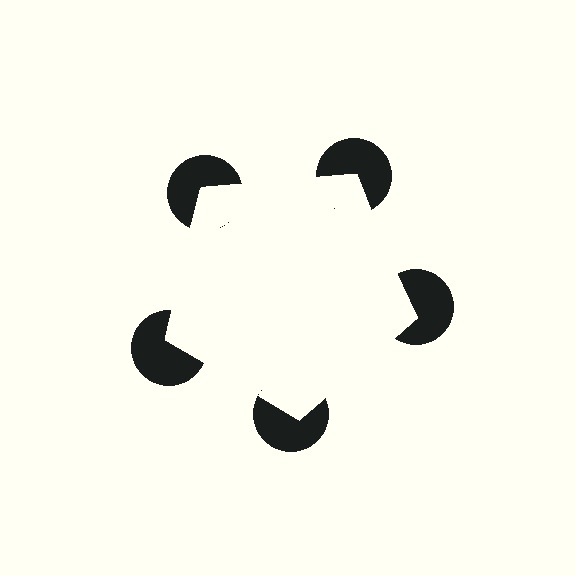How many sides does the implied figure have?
5 sides.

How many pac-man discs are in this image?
There are 5 — one at each vertex of the illusory pentagon.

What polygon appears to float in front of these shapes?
An illusory pentagon — its edges are inferred from the aligned wedge cuts in the pac-man discs, not physically drawn.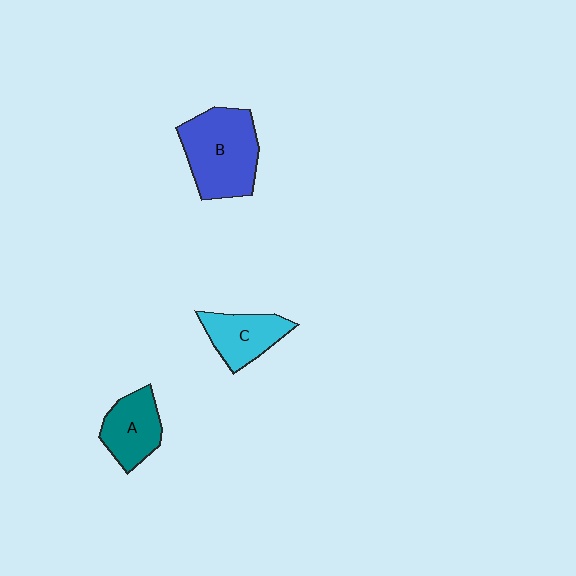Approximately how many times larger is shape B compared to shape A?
Approximately 1.6 times.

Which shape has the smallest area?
Shape C (cyan).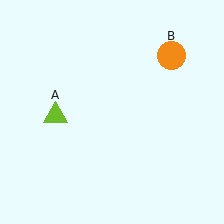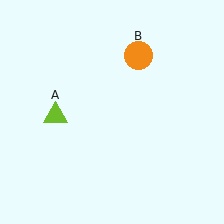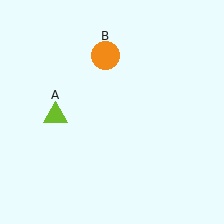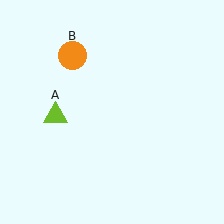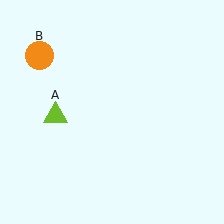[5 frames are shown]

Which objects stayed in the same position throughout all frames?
Lime triangle (object A) remained stationary.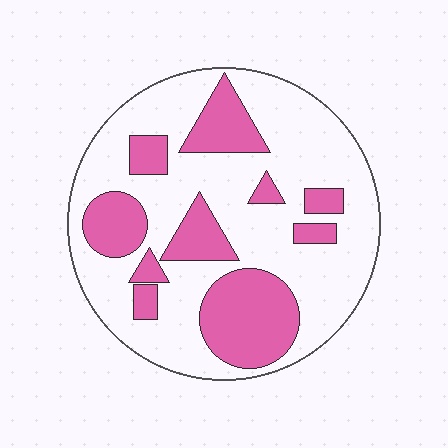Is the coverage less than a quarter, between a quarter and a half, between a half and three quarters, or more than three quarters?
Between a quarter and a half.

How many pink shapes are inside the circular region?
10.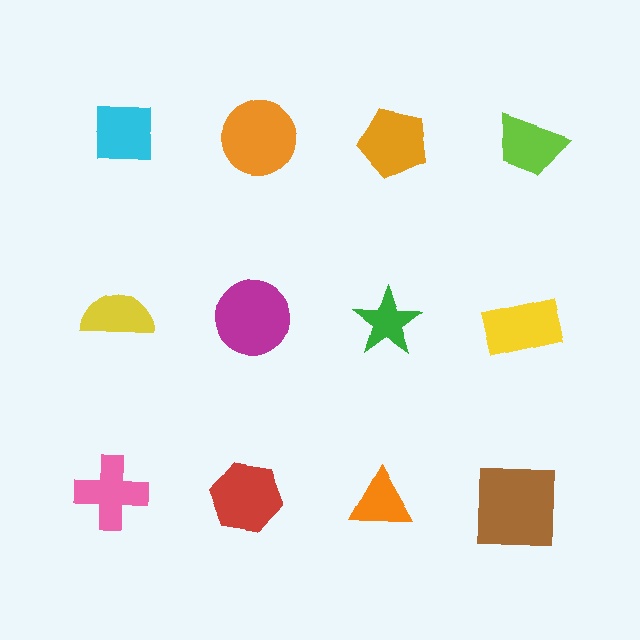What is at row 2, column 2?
A magenta circle.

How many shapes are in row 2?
4 shapes.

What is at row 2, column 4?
A yellow rectangle.